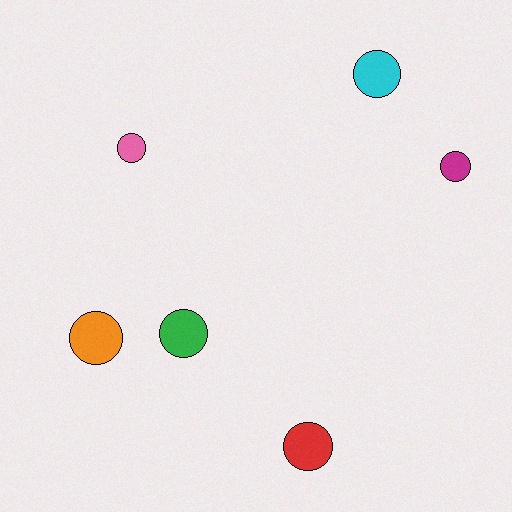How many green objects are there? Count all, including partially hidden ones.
There is 1 green object.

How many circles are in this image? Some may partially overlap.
There are 6 circles.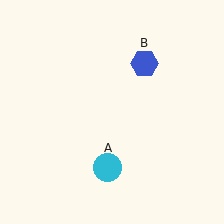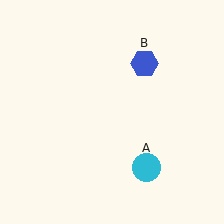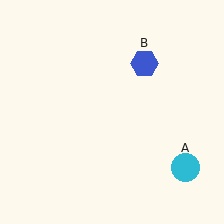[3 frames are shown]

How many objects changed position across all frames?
1 object changed position: cyan circle (object A).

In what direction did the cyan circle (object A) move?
The cyan circle (object A) moved right.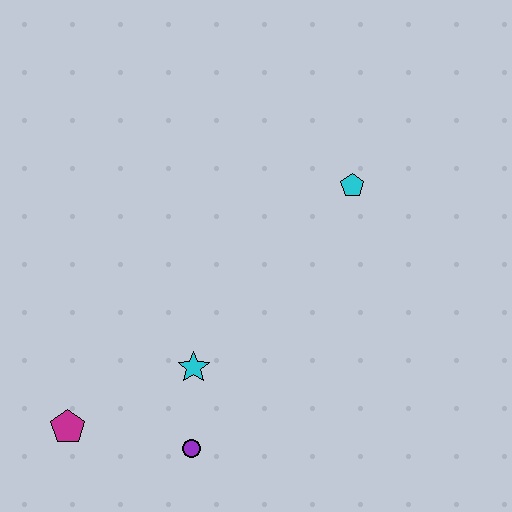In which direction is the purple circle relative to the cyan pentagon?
The purple circle is below the cyan pentagon.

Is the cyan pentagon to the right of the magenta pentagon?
Yes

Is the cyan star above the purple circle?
Yes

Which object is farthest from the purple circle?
The cyan pentagon is farthest from the purple circle.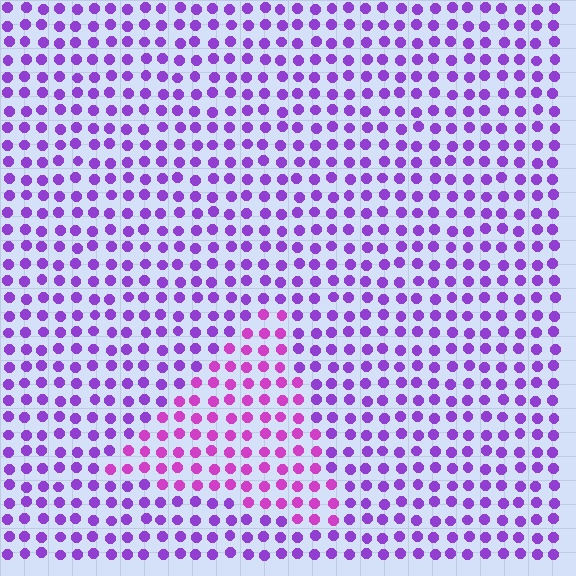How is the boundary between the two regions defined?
The boundary is defined purely by a slight shift in hue (about 30 degrees). Spacing, size, and orientation are identical on both sides.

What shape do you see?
I see a triangle.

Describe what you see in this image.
The image is filled with small purple elements in a uniform arrangement. A triangle-shaped region is visible where the elements are tinted to a slightly different hue, forming a subtle color boundary.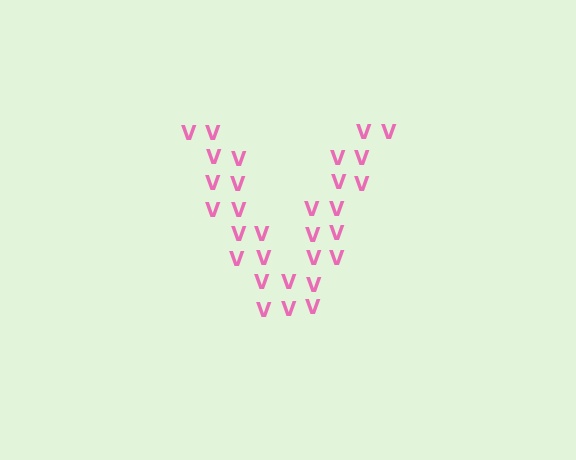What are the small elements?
The small elements are letter V's.